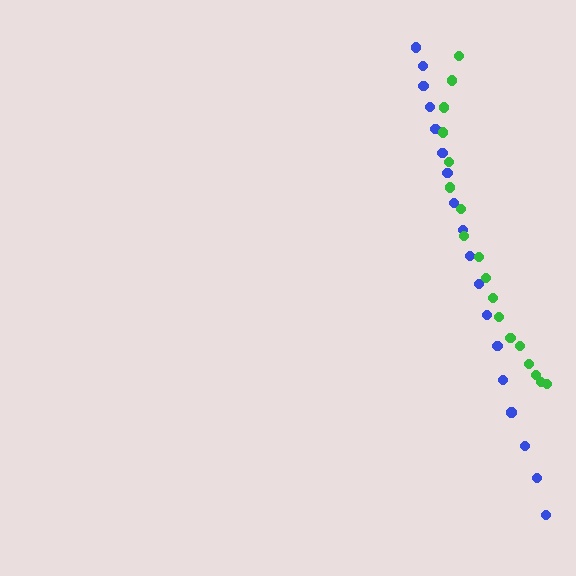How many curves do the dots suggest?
There are 2 distinct paths.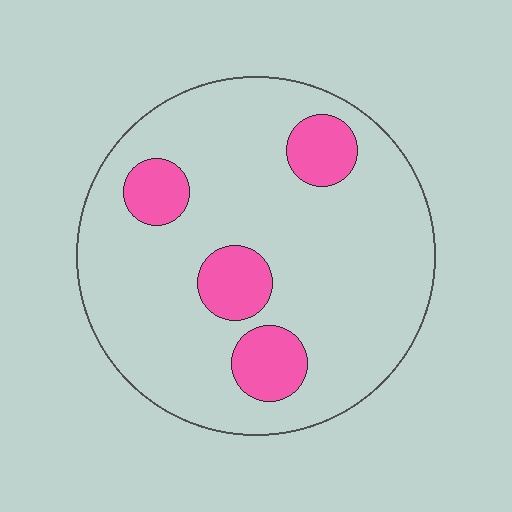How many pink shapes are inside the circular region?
4.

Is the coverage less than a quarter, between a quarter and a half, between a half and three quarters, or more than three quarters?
Less than a quarter.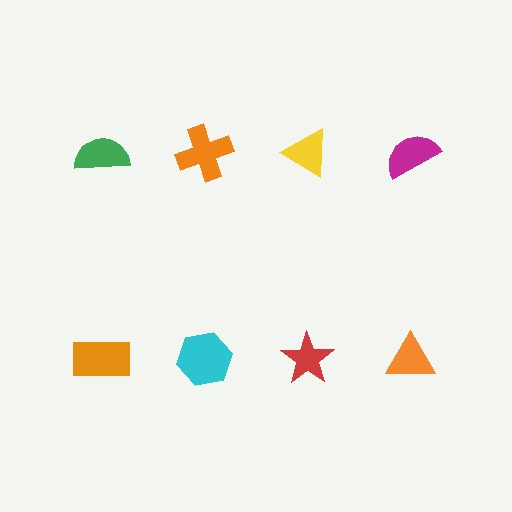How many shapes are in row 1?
4 shapes.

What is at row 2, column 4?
An orange triangle.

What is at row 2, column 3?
A red star.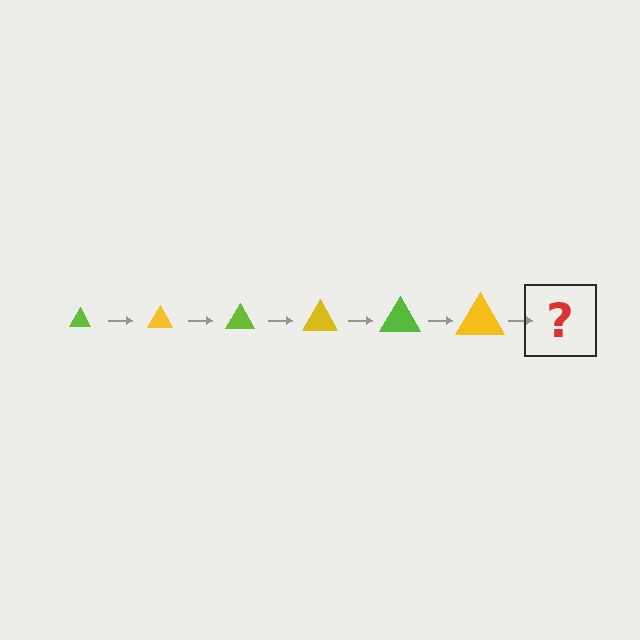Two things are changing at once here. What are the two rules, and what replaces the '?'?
The two rules are that the triangle grows larger each step and the color cycles through lime and yellow. The '?' should be a lime triangle, larger than the previous one.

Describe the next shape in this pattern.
It should be a lime triangle, larger than the previous one.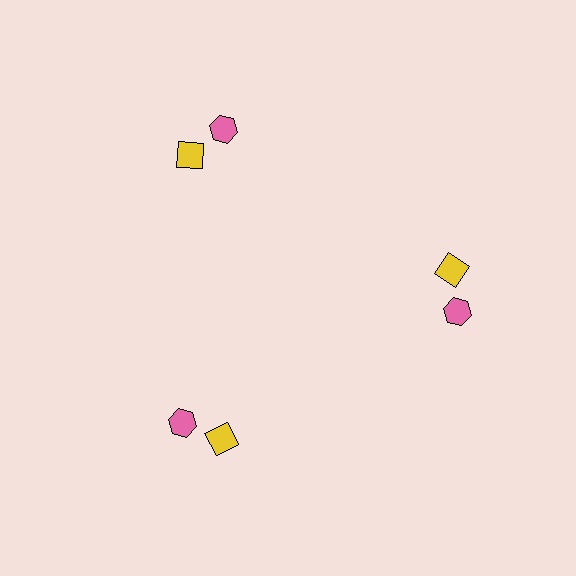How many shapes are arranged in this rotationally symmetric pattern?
There are 6 shapes, arranged in 3 groups of 2.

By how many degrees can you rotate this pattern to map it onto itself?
The pattern maps onto itself every 120 degrees of rotation.